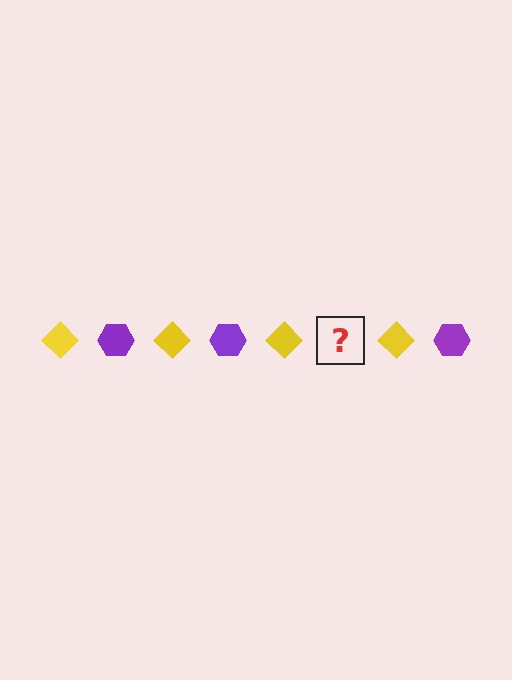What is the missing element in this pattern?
The missing element is a purple hexagon.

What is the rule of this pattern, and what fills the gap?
The rule is that the pattern alternates between yellow diamond and purple hexagon. The gap should be filled with a purple hexagon.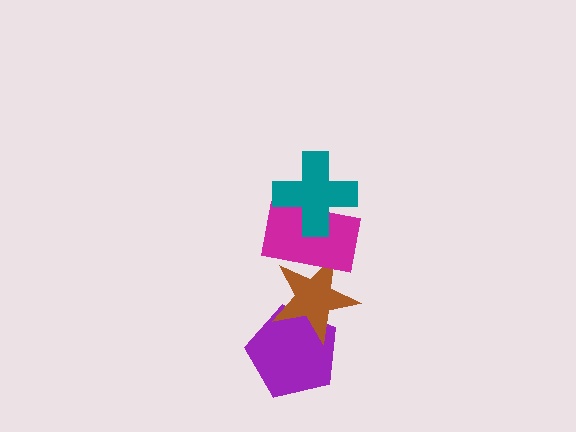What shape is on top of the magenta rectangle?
The teal cross is on top of the magenta rectangle.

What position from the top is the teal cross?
The teal cross is 1st from the top.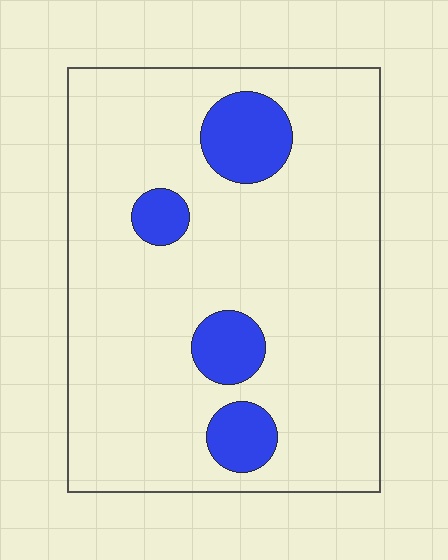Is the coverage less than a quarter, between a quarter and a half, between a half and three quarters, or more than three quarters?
Less than a quarter.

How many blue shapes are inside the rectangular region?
4.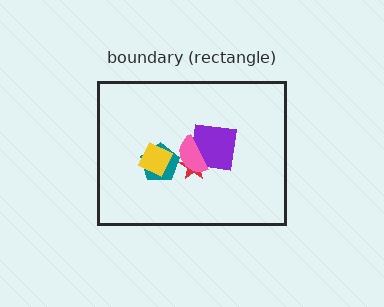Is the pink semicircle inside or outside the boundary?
Inside.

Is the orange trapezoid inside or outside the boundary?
Inside.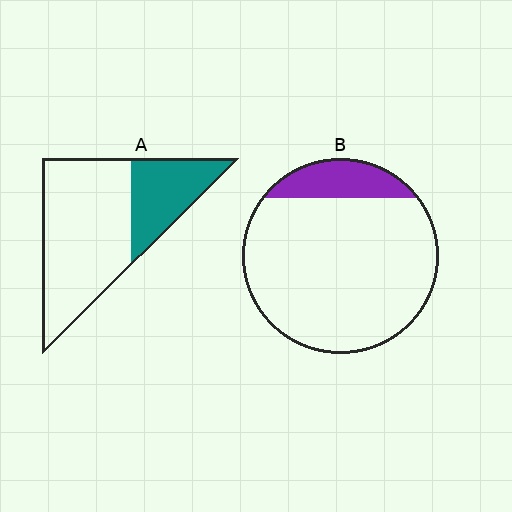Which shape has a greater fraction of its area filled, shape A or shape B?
Shape A.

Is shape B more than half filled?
No.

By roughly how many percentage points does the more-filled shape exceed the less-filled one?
By roughly 15 percentage points (A over B).